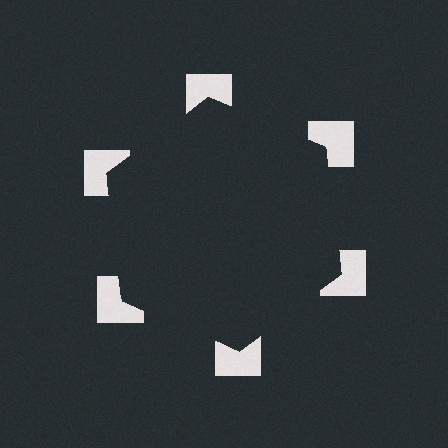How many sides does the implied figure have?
6 sides.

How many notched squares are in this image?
There are 6 — one at each vertex of the illusory hexagon.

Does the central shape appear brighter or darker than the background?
It typically appears slightly darker than the background, even though no actual brightness change is drawn.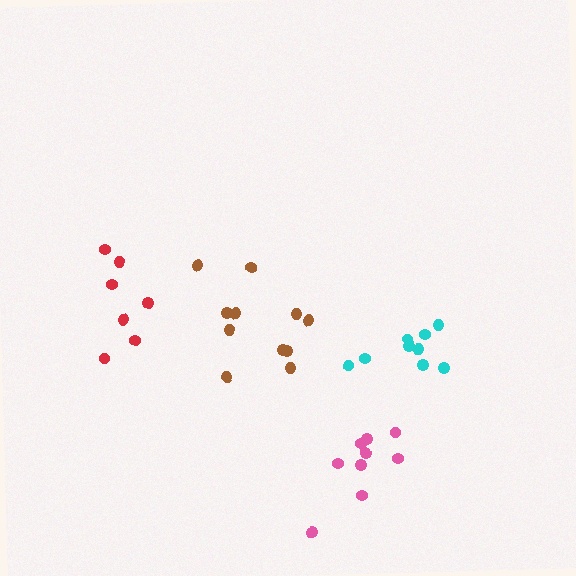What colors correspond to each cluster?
The clusters are colored: pink, brown, cyan, red.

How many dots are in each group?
Group 1: 9 dots, Group 2: 11 dots, Group 3: 9 dots, Group 4: 7 dots (36 total).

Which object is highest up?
The red cluster is topmost.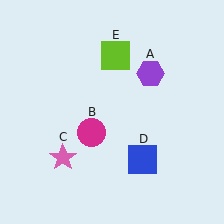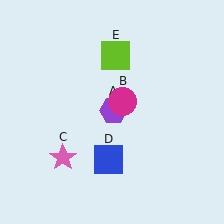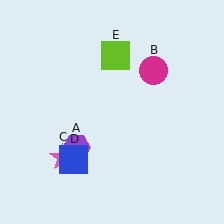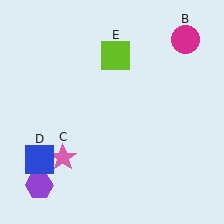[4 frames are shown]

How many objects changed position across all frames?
3 objects changed position: purple hexagon (object A), magenta circle (object B), blue square (object D).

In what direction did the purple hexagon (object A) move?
The purple hexagon (object A) moved down and to the left.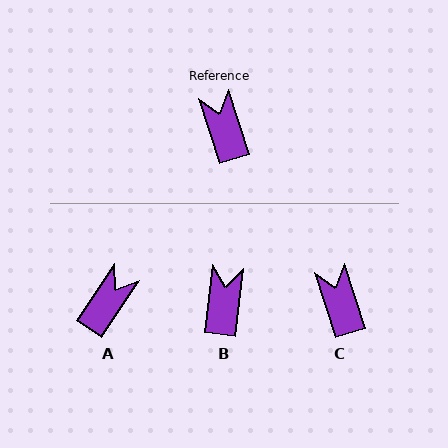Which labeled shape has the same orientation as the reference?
C.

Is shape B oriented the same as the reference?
No, it is off by about 25 degrees.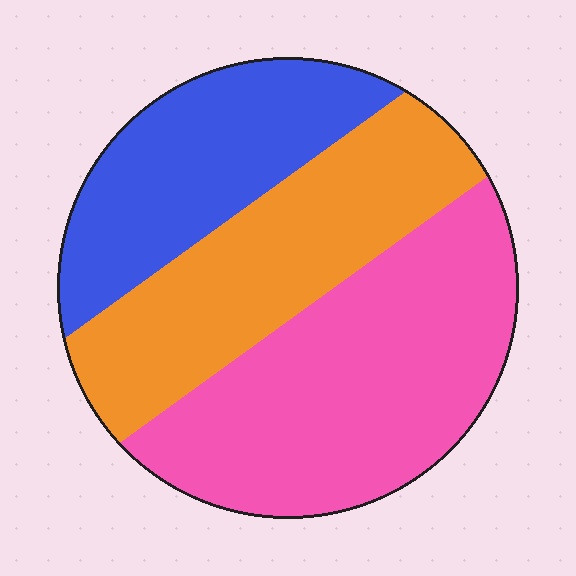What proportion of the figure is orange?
Orange covers 32% of the figure.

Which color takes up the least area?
Blue, at roughly 25%.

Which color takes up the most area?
Pink, at roughly 45%.